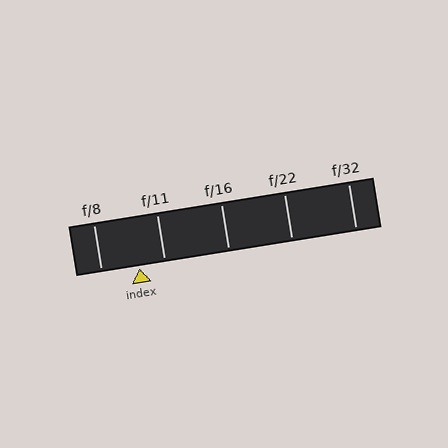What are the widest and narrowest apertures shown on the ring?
The widest aperture shown is f/8 and the narrowest is f/32.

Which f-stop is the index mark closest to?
The index mark is closest to f/11.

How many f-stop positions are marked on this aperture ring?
There are 5 f-stop positions marked.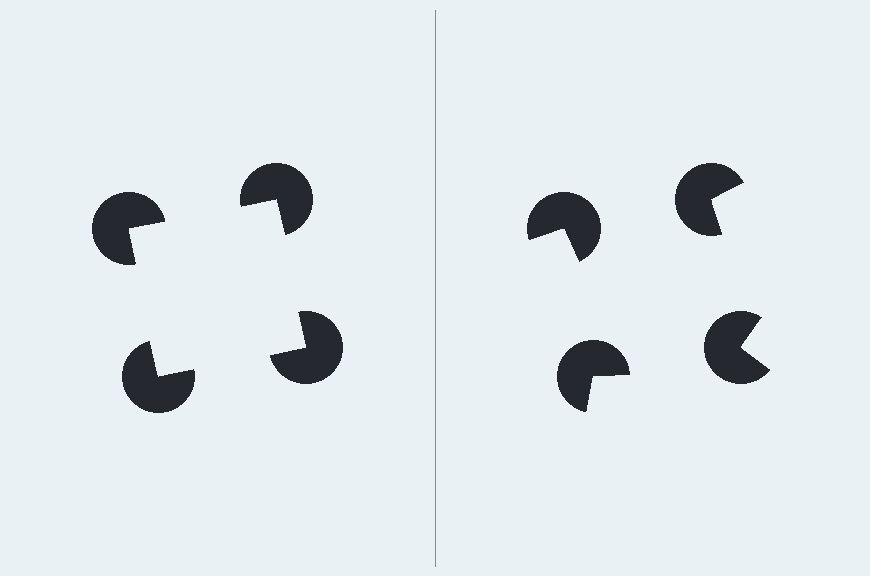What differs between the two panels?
The pac-man discs are positioned identically on both sides; only the wedge orientations differ. On the left they align to a square; on the right they are misaligned.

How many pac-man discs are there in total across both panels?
8 — 4 on each side.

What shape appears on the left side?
An illusory square.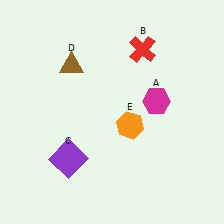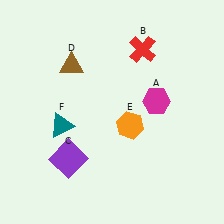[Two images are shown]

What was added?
A teal triangle (F) was added in Image 2.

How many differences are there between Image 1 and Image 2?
There is 1 difference between the two images.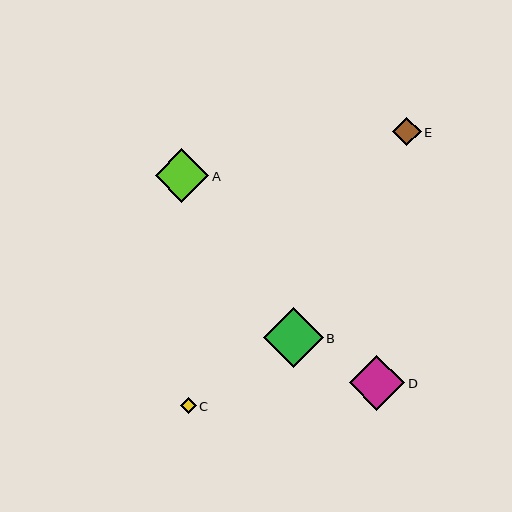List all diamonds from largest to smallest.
From largest to smallest: B, D, A, E, C.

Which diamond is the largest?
Diamond B is the largest with a size of approximately 60 pixels.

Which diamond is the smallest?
Diamond C is the smallest with a size of approximately 15 pixels.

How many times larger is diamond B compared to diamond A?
Diamond B is approximately 1.1 times the size of diamond A.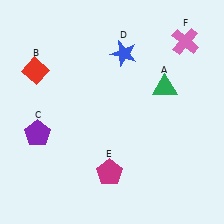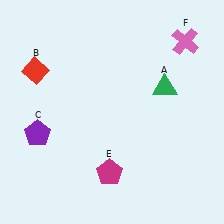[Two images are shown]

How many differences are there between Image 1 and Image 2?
There is 1 difference between the two images.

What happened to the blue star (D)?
The blue star (D) was removed in Image 2. It was in the top-right area of Image 1.